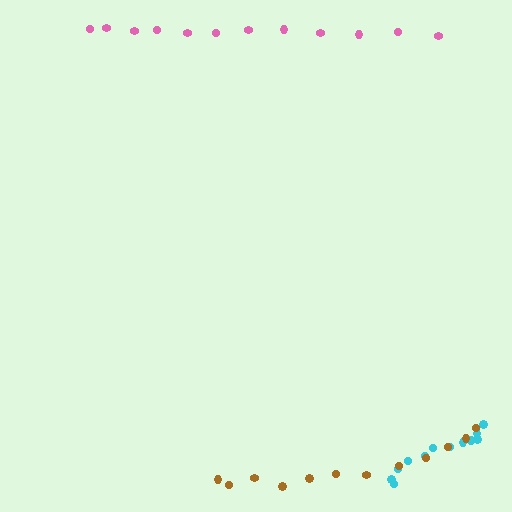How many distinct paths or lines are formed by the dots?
There are 3 distinct paths.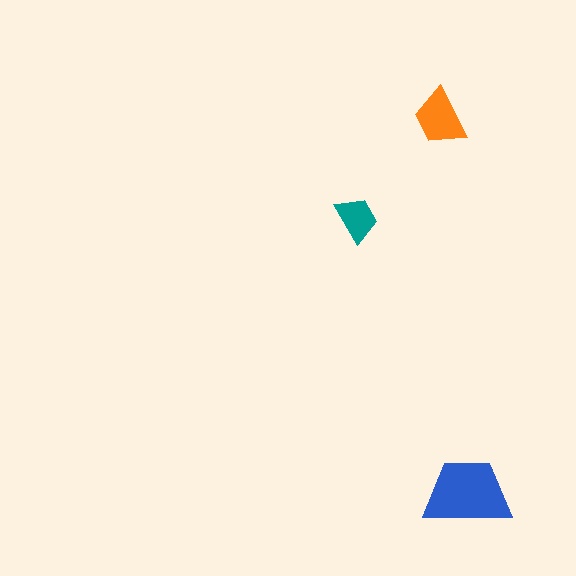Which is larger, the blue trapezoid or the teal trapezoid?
The blue one.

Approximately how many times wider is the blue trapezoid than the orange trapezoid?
About 1.5 times wider.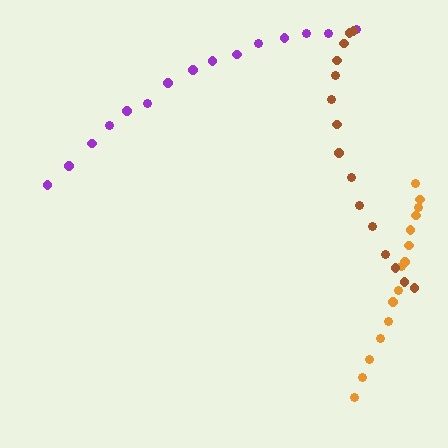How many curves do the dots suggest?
There are 3 distinct paths.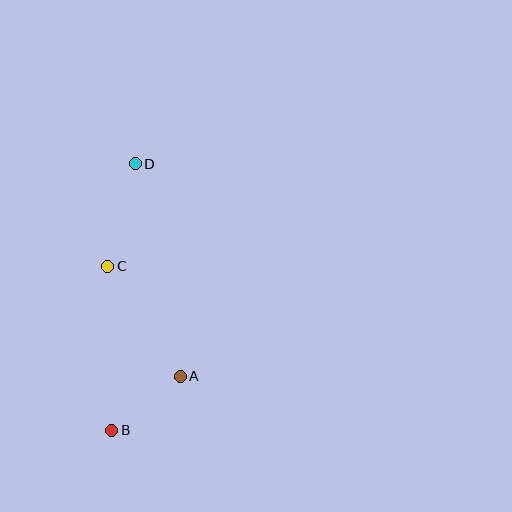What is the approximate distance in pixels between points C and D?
The distance between C and D is approximately 106 pixels.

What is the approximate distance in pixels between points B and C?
The distance between B and C is approximately 164 pixels.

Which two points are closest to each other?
Points A and B are closest to each other.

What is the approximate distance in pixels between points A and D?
The distance between A and D is approximately 217 pixels.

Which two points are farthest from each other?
Points B and D are farthest from each other.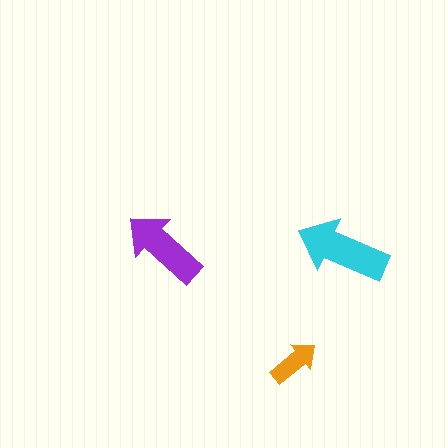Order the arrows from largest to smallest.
the cyan one, the purple one, the orange one.